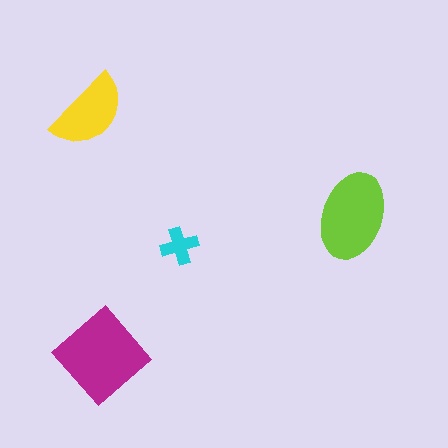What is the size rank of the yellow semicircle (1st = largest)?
3rd.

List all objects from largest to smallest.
The magenta diamond, the lime ellipse, the yellow semicircle, the cyan cross.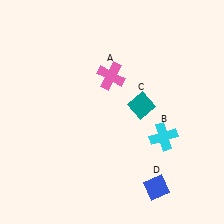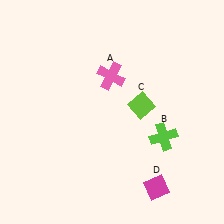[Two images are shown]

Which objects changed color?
B changed from cyan to lime. C changed from teal to lime. D changed from blue to magenta.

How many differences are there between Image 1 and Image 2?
There are 3 differences between the two images.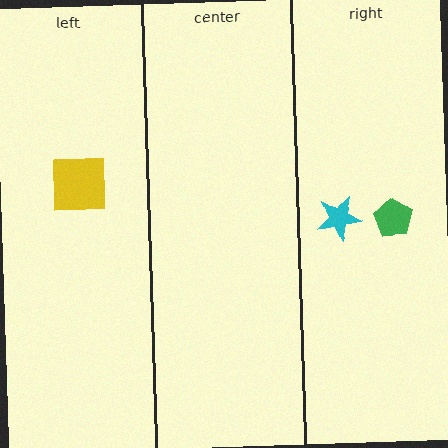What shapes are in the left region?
The yellow square.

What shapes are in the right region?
The cyan star, the green pentagon.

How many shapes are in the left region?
1.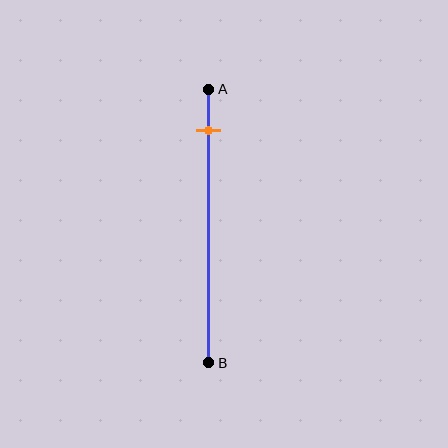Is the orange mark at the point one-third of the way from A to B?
No, the mark is at about 15% from A, not at the 33% one-third point.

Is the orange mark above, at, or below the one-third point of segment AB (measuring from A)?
The orange mark is above the one-third point of segment AB.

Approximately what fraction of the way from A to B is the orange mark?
The orange mark is approximately 15% of the way from A to B.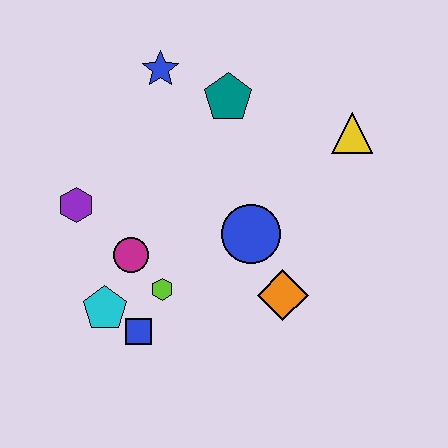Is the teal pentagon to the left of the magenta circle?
No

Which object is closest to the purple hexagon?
The magenta circle is closest to the purple hexagon.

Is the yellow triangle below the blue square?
No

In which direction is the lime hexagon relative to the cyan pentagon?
The lime hexagon is to the right of the cyan pentagon.